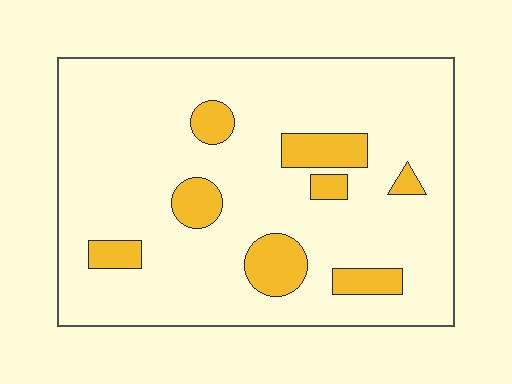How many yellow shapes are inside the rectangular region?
8.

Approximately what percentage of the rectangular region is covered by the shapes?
Approximately 15%.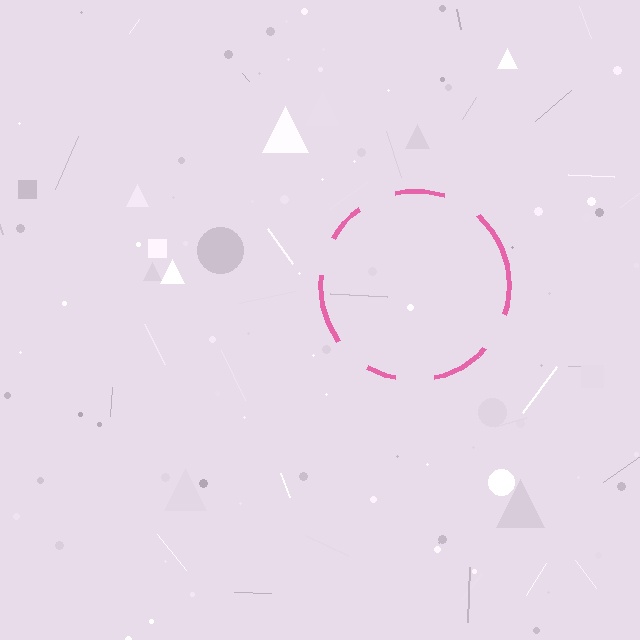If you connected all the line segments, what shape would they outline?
They would outline a circle.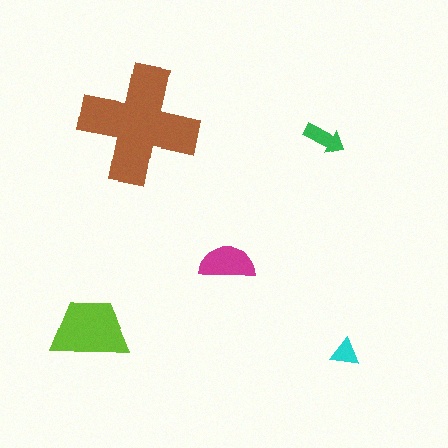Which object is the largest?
The brown cross.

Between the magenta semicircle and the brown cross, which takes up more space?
The brown cross.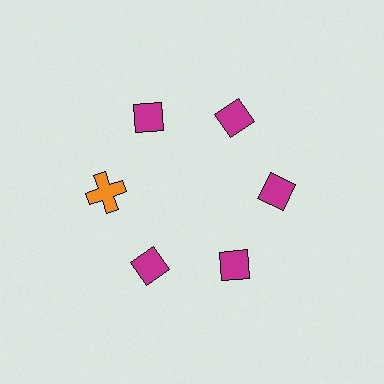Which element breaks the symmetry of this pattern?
The orange cross at roughly the 9 o'clock position breaks the symmetry. All other shapes are magenta diamonds.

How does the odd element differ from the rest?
It differs in both color (orange instead of magenta) and shape (cross instead of diamond).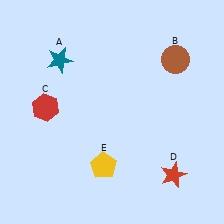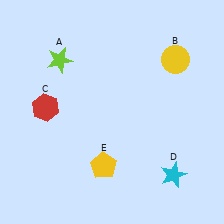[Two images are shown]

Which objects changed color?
A changed from teal to lime. B changed from brown to yellow. D changed from red to cyan.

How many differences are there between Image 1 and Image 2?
There are 3 differences between the two images.